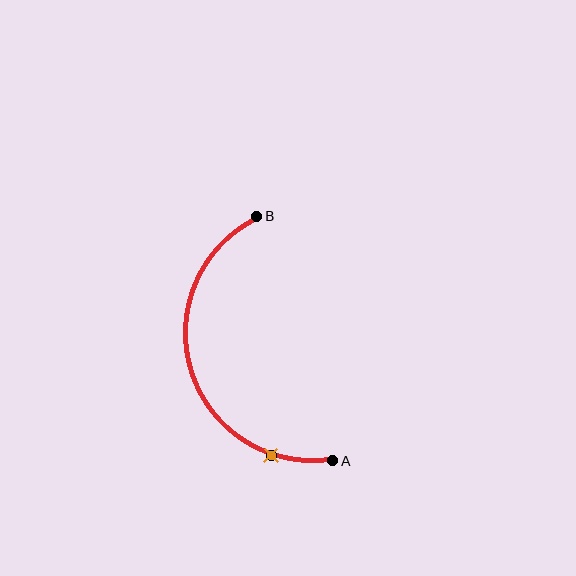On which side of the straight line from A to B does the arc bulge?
The arc bulges to the left of the straight line connecting A and B.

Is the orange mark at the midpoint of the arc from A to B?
No. The orange mark lies on the arc but is closer to endpoint A. The arc midpoint would be at the point on the curve equidistant along the arc from both A and B.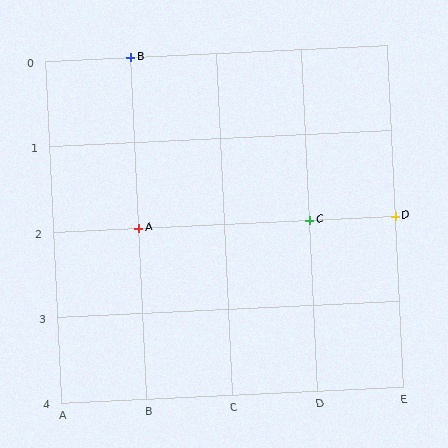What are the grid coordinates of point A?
Point A is at grid coordinates (B, 2).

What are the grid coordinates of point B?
Point B is at grid coordinates (B, 0).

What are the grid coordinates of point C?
Point C is at grid coordinates (D, 2).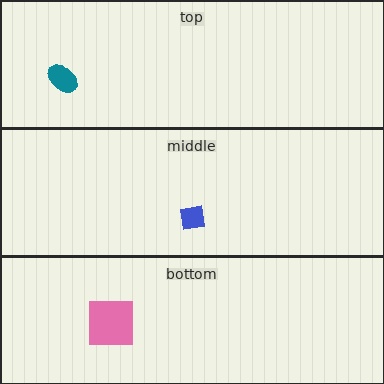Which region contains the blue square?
The middle region.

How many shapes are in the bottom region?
1.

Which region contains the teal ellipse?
The top region.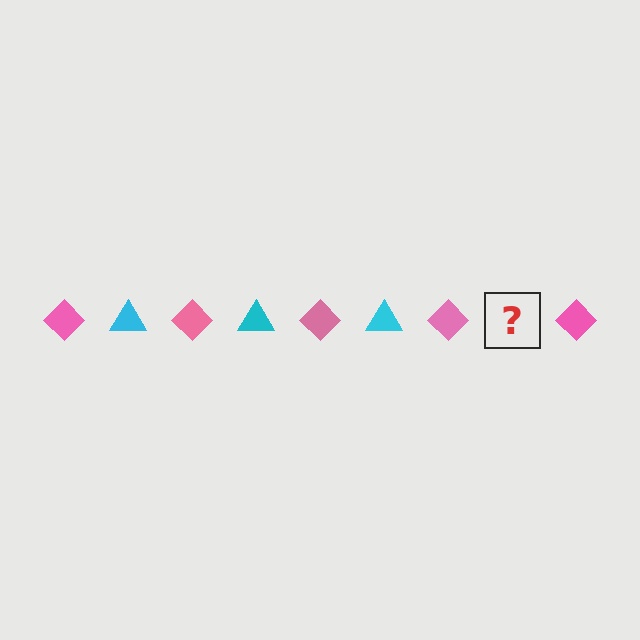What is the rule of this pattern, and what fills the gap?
The rule is that the pattern alternates between pink diamond and cyan triangle. The gap should be filled with a cyan triangle.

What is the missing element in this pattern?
The missing element is a cyan triangle.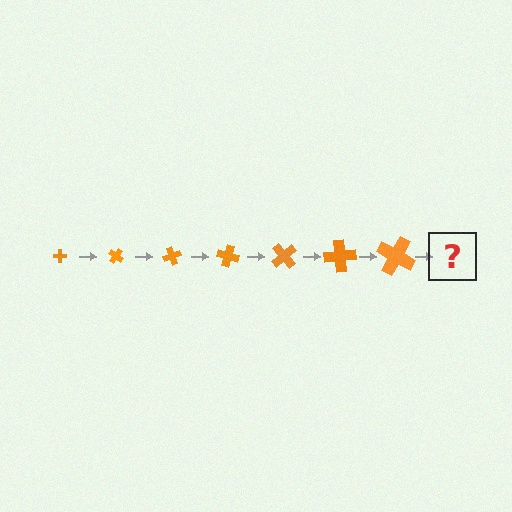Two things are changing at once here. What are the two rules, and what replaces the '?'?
The two rules are that the cross grows larger each step and it rotates 35 degrees each step. The '?' should be a cross, larger than the previous one and rotated 245 degrees from the start.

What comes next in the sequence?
The next element should be a cross, larger than the previous one and rotated 245 degrees from the start.